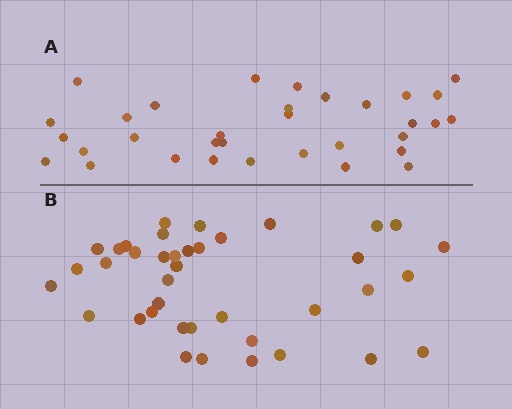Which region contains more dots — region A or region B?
Region B (the bottom region) has more dots.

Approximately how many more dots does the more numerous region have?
Region B has about 6 more dots than region A.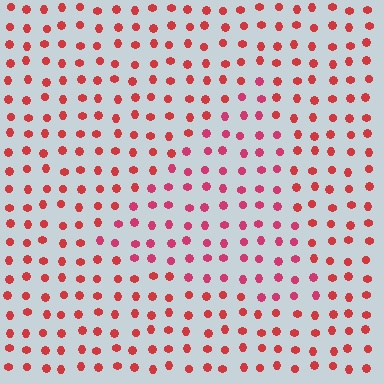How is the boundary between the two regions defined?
The boundary is defined purely by a slight shift in hue (about 20 degrees). Spacing, size, and orientation are identical on both sides.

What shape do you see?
I see a triangle.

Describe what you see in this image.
The image is filled with small red elements in a uniform arrangement. A triangle-shaped region is visible where the elements are tinted to a slightly different hue, forming a subtle color boundary.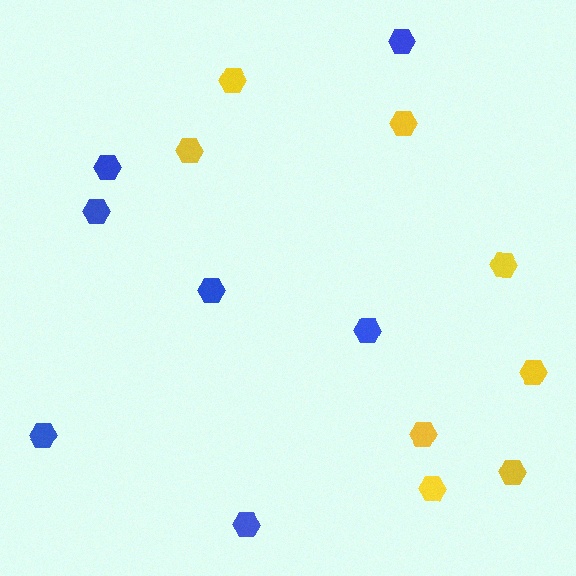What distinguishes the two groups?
There are 2 groups: one group of blue hexagons (7) and one group of yellow hexagons (8).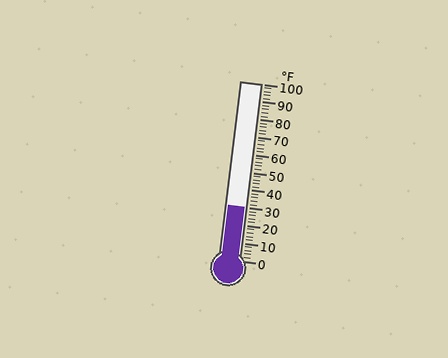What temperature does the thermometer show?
The thermometer shows approximately 30°F.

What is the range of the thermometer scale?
The thermometer scale ranges from 0°F to 100°F.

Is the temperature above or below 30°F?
The temperature is at 30°F.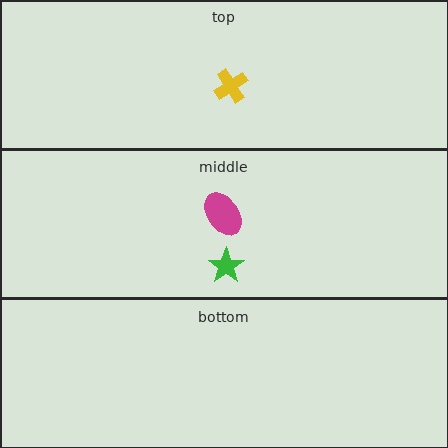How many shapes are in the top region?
1.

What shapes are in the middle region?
The magenta ellipse, the green star.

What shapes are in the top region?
The yellow cross.